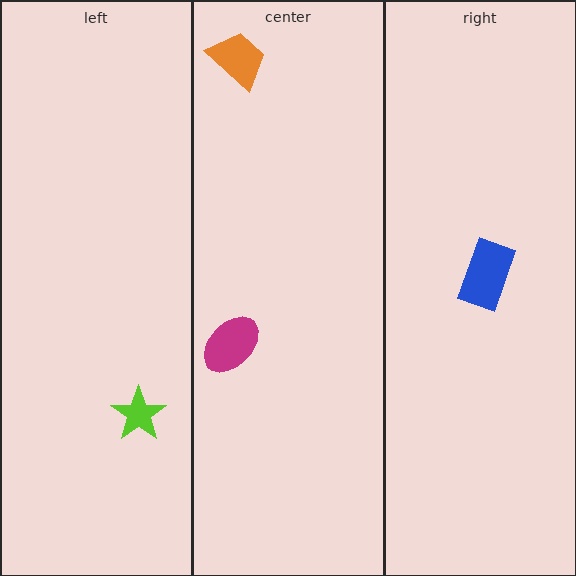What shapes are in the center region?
The orange trapezoid, the magenta ellipse.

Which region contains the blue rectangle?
The right region.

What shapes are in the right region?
The blue rectangle.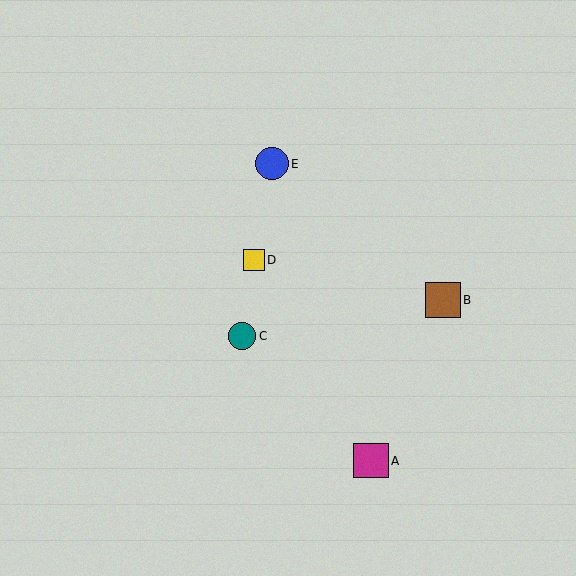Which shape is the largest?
The brown square (labeled B) is the largest.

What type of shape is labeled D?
Shape D is a yellow square.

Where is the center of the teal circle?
The center of the teal circle is at (242, 336).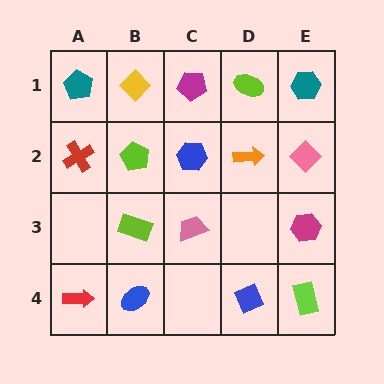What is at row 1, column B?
A yellow diamond.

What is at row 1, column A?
A teal pentagon.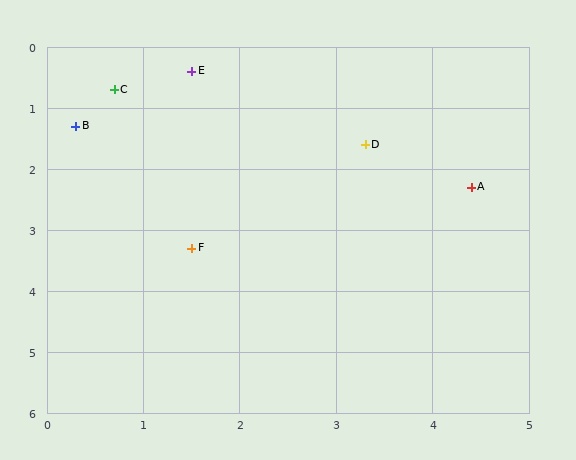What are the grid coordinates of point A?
Point A is at approximately (4.4, 2.3).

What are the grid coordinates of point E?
Point E is at approximately (1.5, 0.4).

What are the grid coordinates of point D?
Point D is at approximately (3.3, 1.6).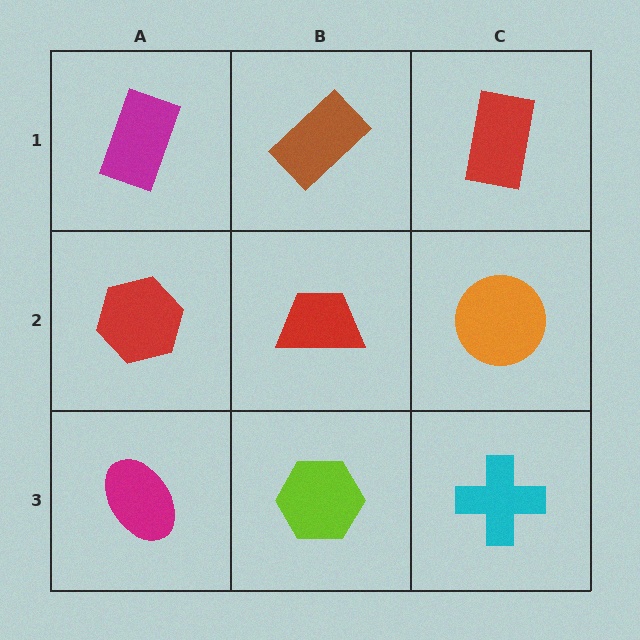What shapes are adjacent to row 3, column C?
An orange circle (row 2, column C), a lime hexagon (row 3, column B).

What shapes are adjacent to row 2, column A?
A magenta rectangle (row 1, column A), a magenta ellipse (row 3, column A), a red trapezoid (row 2, column B).